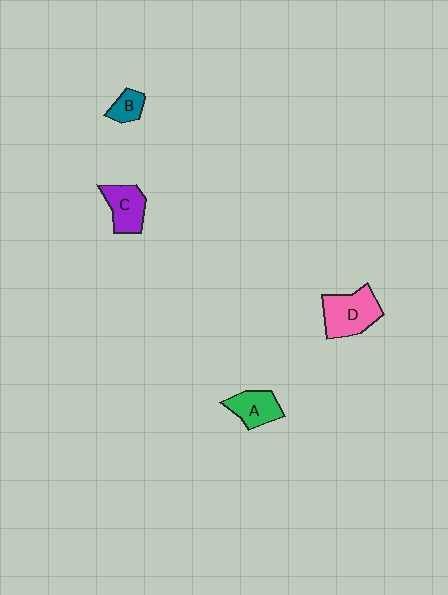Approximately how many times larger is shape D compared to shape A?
Approximately 1.5 times.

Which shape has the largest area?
Shape D (pink).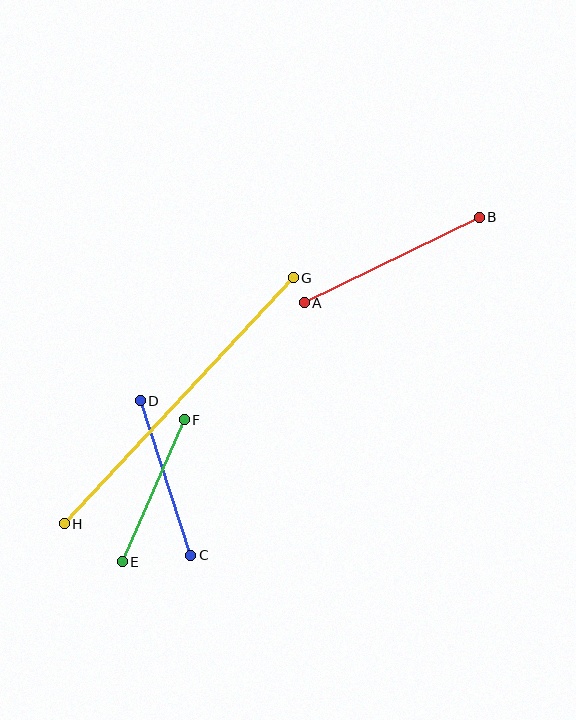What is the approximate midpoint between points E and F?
The midpoint is at approximately (153, 491) pixels.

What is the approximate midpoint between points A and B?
The midpoint is at approximately (392, 260) pixels.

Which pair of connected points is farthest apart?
Points G and H are farthest apart.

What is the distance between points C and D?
The distance is approximately 162 pixels.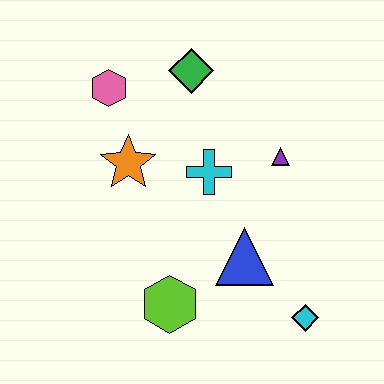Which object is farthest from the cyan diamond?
The pink hexagon is farthest from the cyan diamond.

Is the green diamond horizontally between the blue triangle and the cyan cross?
No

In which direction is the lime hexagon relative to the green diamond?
The lime hexagon is below the green diamond.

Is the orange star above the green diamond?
No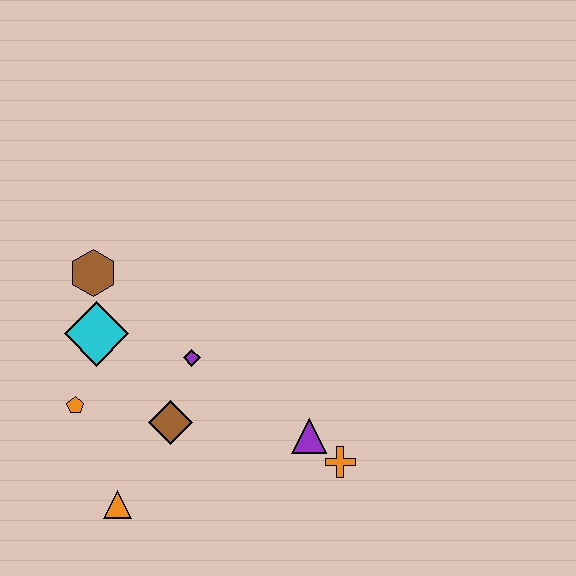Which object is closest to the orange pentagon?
The cyan diamond is closest to the orange pentagon.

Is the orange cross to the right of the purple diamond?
Yes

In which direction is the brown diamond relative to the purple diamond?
The brown diamond is below the purple diamond.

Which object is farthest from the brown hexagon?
The orange cross is farthest from the brown hexagon.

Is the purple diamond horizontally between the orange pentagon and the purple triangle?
Yes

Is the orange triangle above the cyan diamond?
No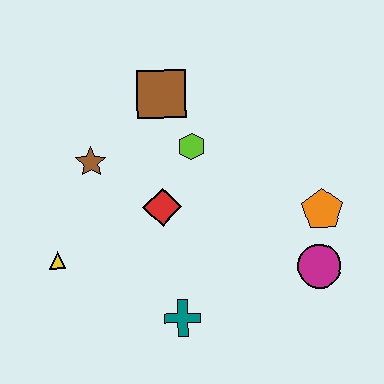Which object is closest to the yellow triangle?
The brown star is closest to the yellow triangle.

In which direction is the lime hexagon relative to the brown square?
The lime hexagon is below the brown square.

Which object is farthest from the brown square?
The magenta circle is farthest from the brown square.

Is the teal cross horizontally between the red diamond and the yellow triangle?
No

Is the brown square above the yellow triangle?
Yes